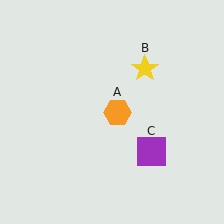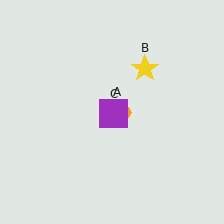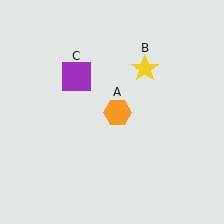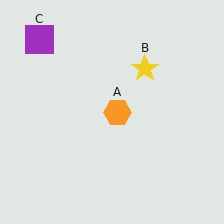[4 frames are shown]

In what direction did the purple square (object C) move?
The purple square (object C) moved up and to the left.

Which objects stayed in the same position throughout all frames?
Orange hexagon (object A) and yellow star (object B) remained stationary.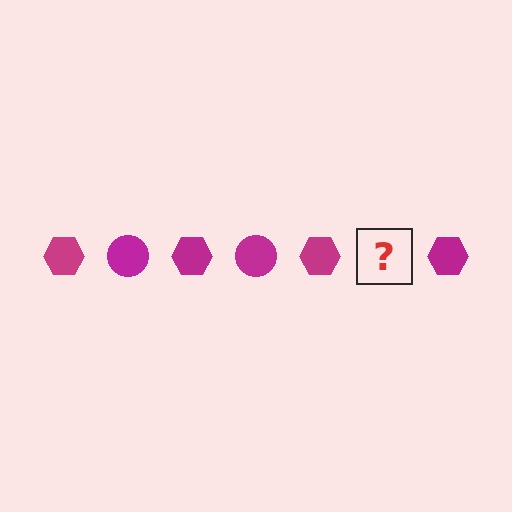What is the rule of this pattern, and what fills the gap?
The rule is that the pattern cycles through hexagon, circle shapes in magenta. The gap should be filled with a magenta circle.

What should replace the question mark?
The question mark should be replaced with a magenta circle.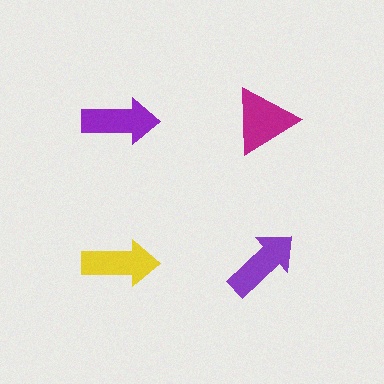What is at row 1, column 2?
A magenta triangle.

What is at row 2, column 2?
A purple arrow.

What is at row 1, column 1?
A purple arrow.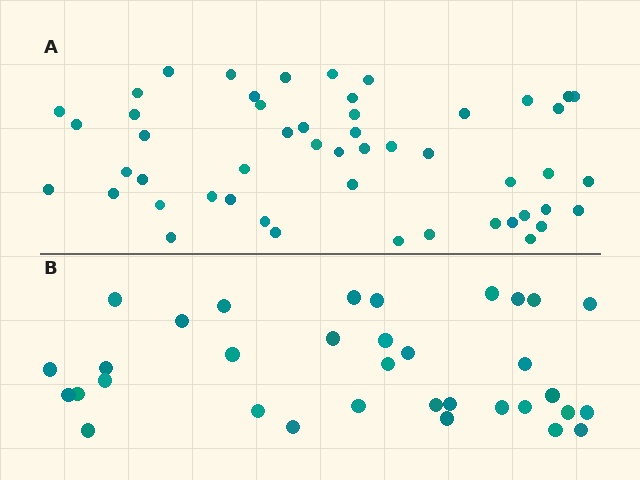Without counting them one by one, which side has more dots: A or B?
Region A (the top region) has more dots.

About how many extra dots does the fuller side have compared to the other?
Region A has approximately 15 more dots than region B.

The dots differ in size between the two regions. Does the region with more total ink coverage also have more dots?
No. Region B has more total ink coverage because its dots are larger, but region A actually contains more individual dots. Total area can be misleading — the number of items is what matters here.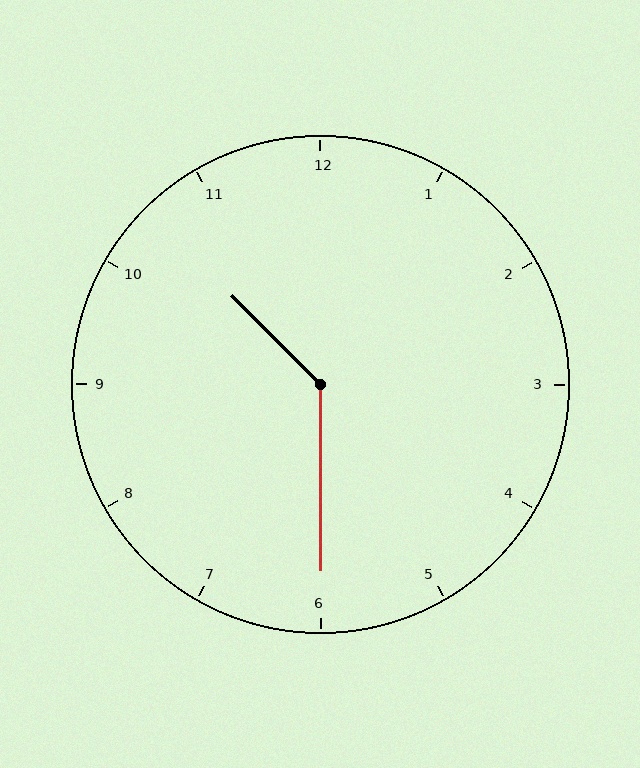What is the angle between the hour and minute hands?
Approximately 135 degrees.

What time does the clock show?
10:30.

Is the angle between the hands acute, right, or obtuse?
It is obtuse.